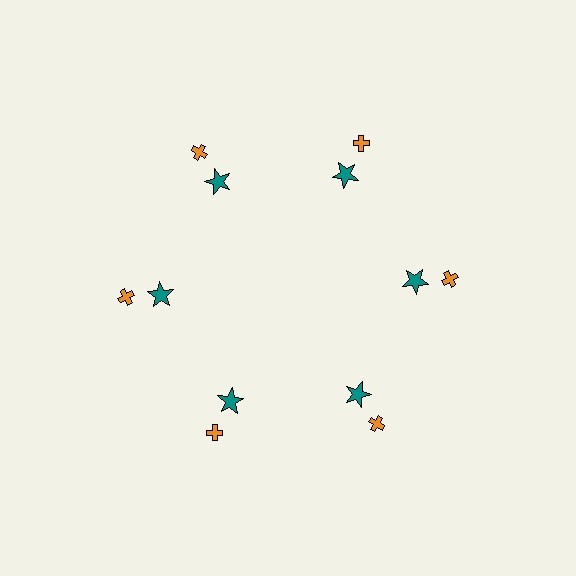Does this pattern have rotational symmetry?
Yes, this pattern has 6-fold rotational symmetry. It looks the same after rotating 60 degrees around the center.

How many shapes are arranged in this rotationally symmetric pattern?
There are 12 shapes, arranged in 6 groups of 2.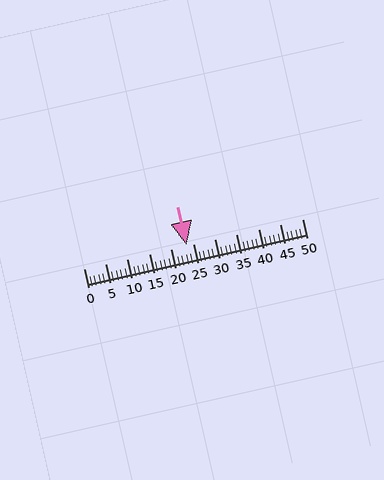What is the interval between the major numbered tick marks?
The major tick marks are spaced 5 units apart.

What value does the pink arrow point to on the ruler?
The pink arrow points to approximately 24.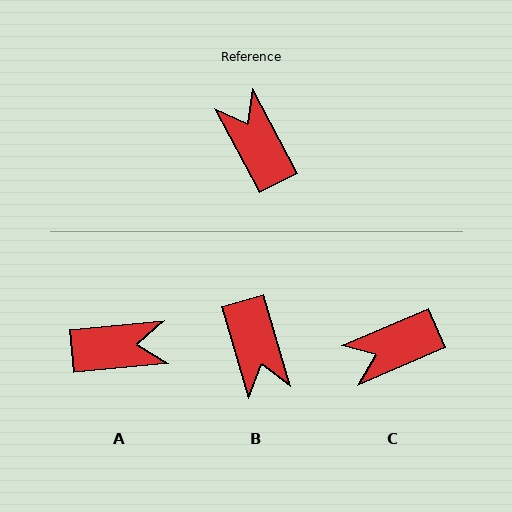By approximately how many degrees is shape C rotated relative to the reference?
Approximately 85 degrees counter-clockwise.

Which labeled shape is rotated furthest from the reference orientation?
B, about 169 degrees away.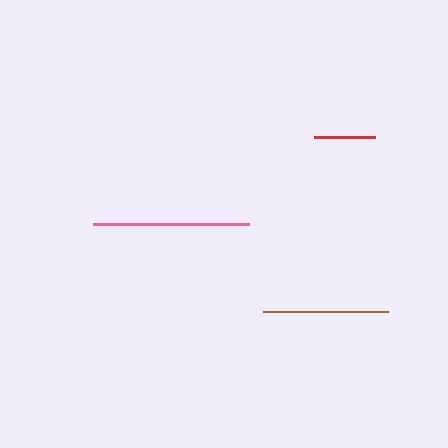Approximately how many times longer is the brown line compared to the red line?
The brown line is approximately 2.0 times the length of the red line.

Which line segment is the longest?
The pink line is the longest at approximately 156 pixels.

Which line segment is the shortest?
The red line is the shortest at approximately 61 pixels.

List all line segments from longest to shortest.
From longest to shortest: pink, brown, red.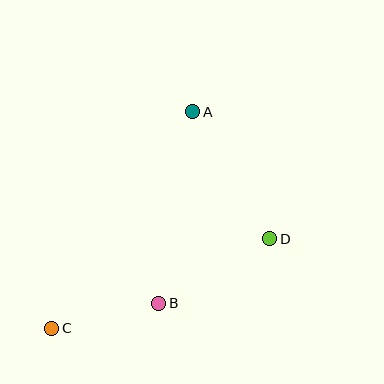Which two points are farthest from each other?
Points A and C are farthest from each other.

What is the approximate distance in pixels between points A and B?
The distance between A and B is approximately 194 pixels.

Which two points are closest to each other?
Points B and C are closest to each other.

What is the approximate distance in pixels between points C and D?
The distance between C and D is approximately 235 pixels.